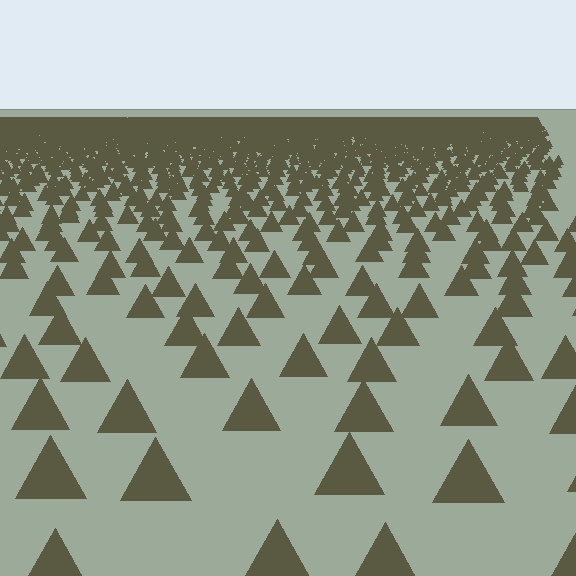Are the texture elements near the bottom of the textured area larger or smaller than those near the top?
Larger. Near the bottom, elements are closer to the viewer and appear at a bigger on-screen size.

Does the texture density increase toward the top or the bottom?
Density increases toward the top.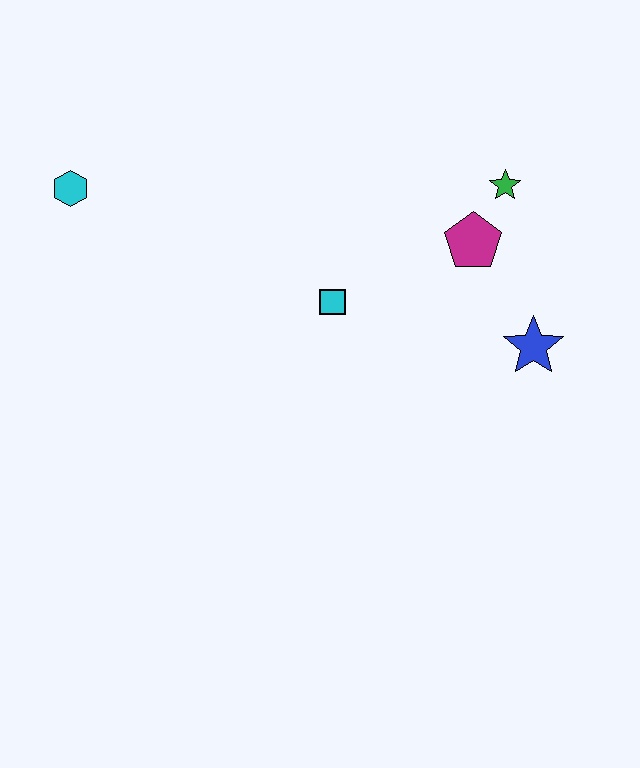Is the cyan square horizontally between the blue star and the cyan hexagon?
Yes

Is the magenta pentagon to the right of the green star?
No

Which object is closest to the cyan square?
The magenta pentagon is closest to the cyan square.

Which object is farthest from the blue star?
The cyan hexagon is farthest from the blue star.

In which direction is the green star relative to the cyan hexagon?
The green star is to the right of the cyan hexagon.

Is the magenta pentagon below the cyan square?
No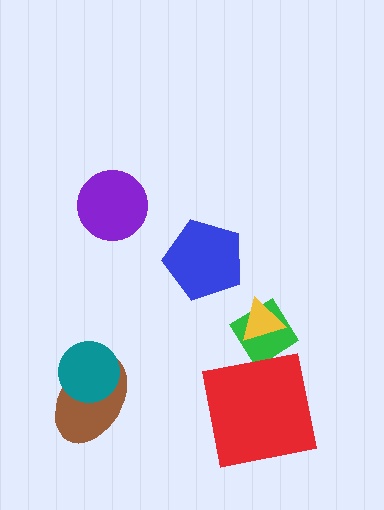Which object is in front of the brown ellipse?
The teal circle is in front of the brown ellipse.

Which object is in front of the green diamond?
The yellow triangle is in front of the green diamond.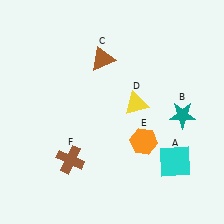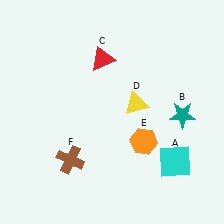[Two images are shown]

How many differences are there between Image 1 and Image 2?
There is 1 difference between the two images.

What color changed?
The triangle (C) changed from brown in Image 1 to red in Image 2.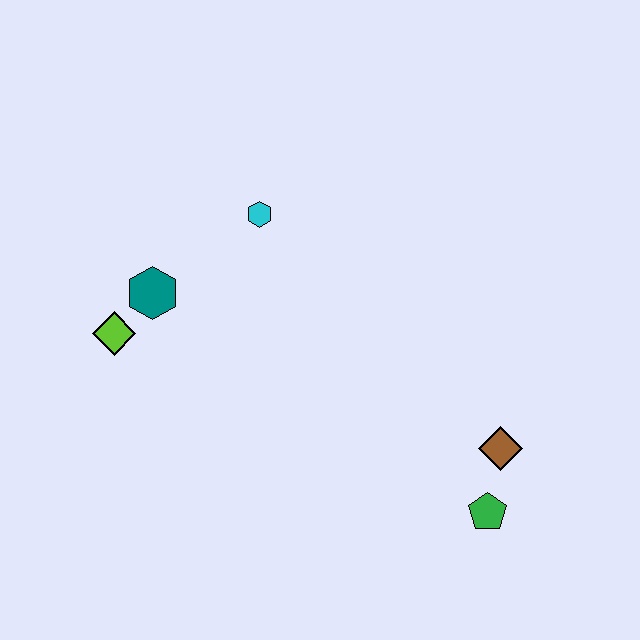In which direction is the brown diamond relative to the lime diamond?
The brown diamond is to the right of the lime diamond.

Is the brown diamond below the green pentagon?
No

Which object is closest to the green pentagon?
The brown diamond is closest to the green pentagon.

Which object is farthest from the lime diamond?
The green pentagon is farthest from the lime diamond.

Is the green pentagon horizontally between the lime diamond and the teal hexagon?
No